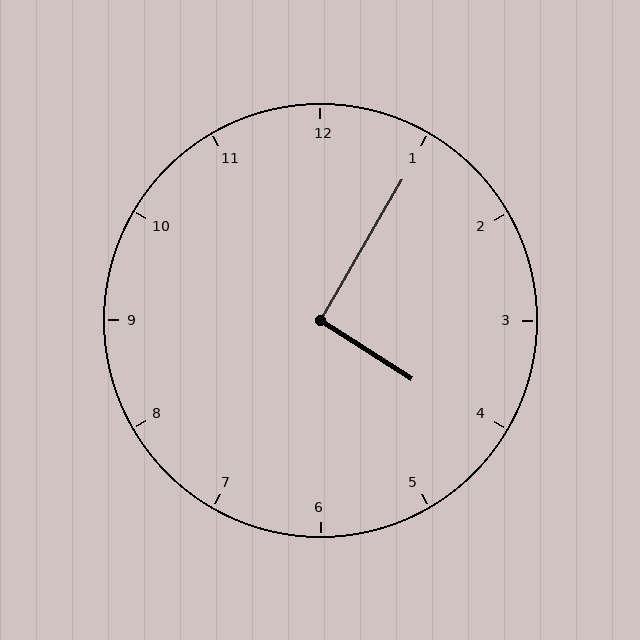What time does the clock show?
4:05.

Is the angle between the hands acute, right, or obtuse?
It is right.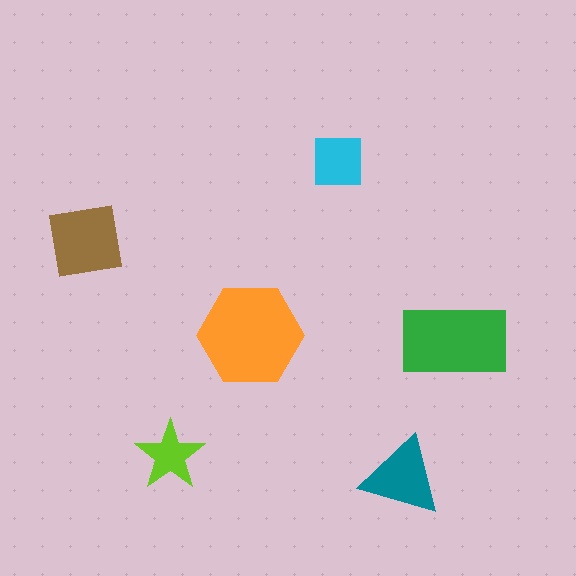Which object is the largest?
The orange hexagon.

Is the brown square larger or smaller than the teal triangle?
Larger.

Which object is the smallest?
The lime star.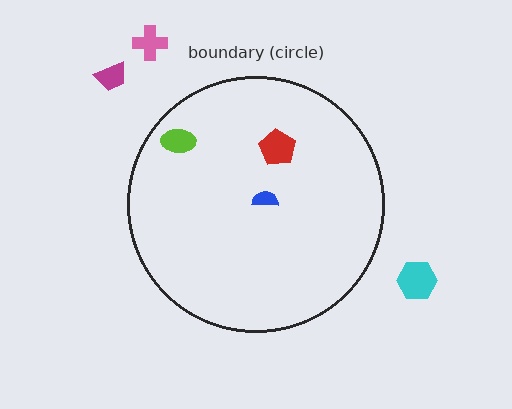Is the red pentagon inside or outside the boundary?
Inside.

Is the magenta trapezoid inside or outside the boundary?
Outside.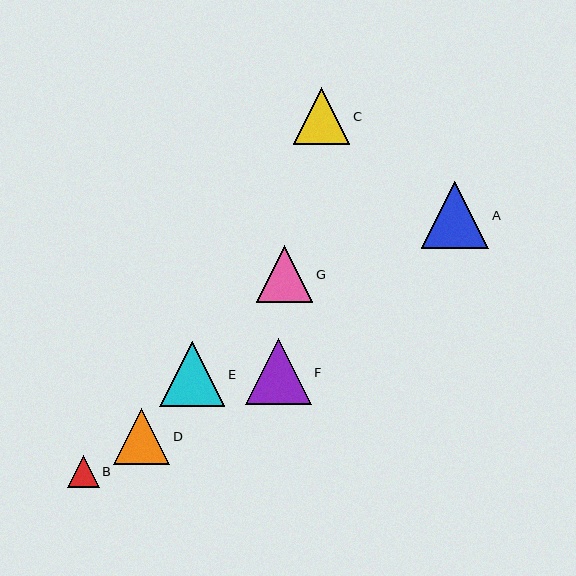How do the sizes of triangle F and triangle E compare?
Triangle F and triangle E are approximately the same size.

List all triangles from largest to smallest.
From largest to smallest: A, F, E, G, C, D, B.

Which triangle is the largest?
Triangle A is the largest with a size of approximately 67 pixels.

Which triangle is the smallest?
Triangle B is the smallest with a size of approximately 32 pixels.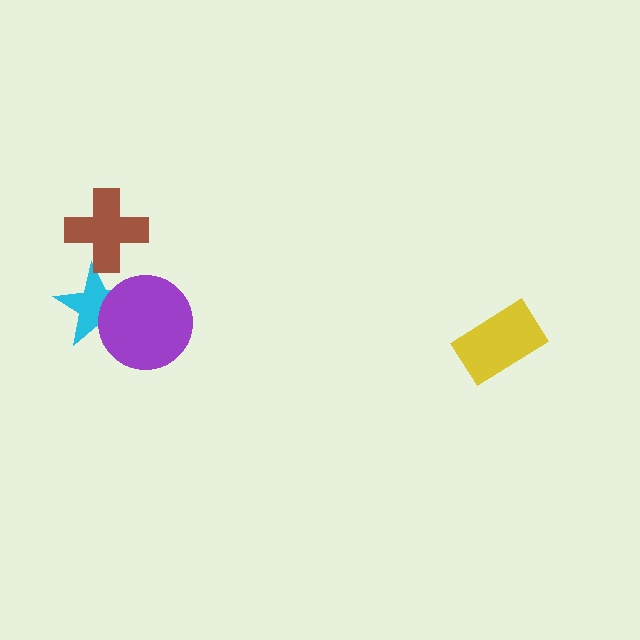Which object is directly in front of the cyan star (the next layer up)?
The brown cross is directly in front of the cyan star.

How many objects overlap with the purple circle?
1 object overlaps with the purple circle.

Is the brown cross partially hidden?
No, no other shape covers it.